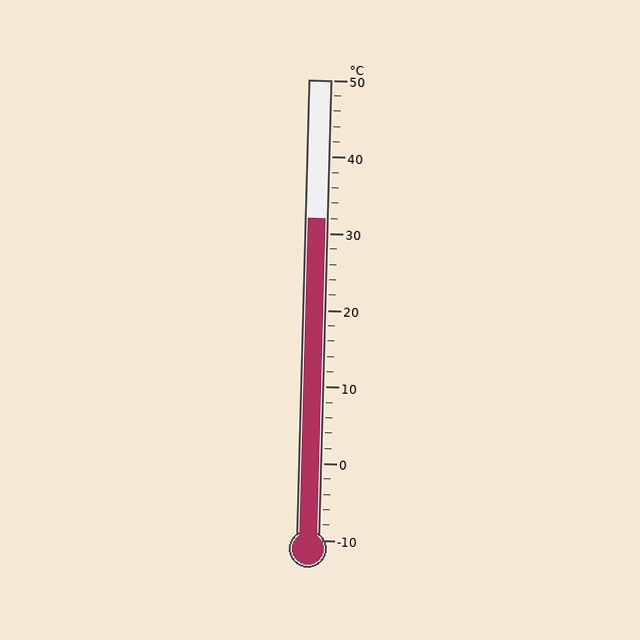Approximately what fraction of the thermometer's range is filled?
The thermometer is filled to approximately 70% of its range.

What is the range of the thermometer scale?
The thermometer scale ranges from -10°C to 50°C.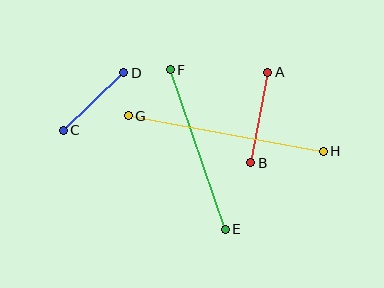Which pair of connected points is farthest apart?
Points G and H are farthest apart.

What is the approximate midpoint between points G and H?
The midpoint is at approximately (226, 133) pixels.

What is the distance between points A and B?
The distance is approximately 92 pixels.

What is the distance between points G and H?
The distance is approximately 198 pixels.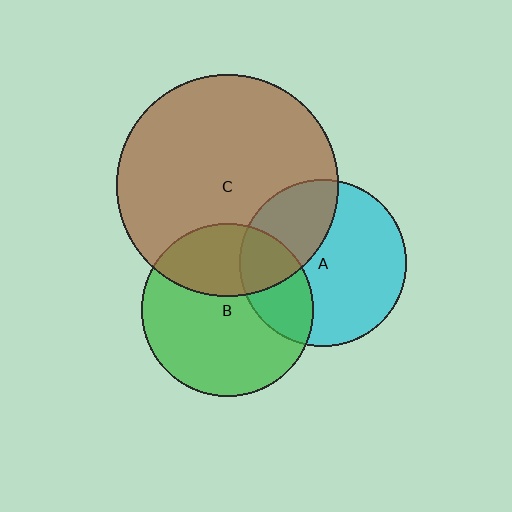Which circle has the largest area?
Circle C (brown).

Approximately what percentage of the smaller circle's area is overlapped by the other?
Approximately 35%.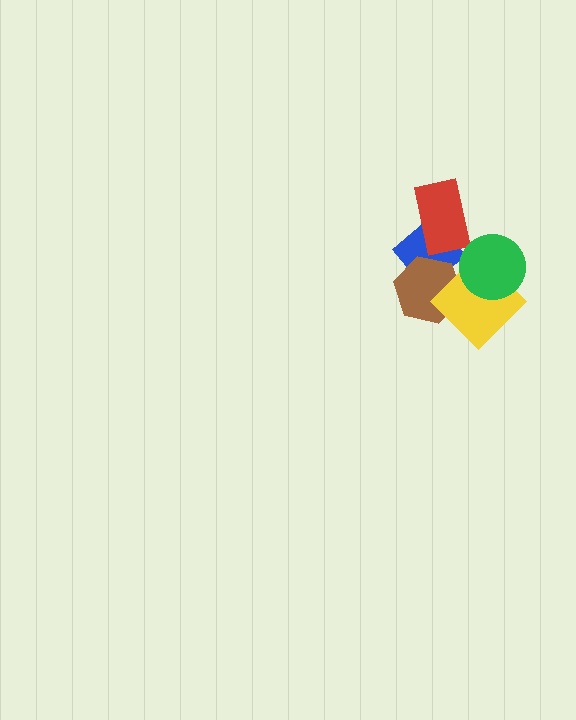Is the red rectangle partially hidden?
No, no other shape covers it.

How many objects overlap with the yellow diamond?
3 objects overlap with the yellow diamond.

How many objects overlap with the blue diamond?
3 objects overlap with the blue diamond.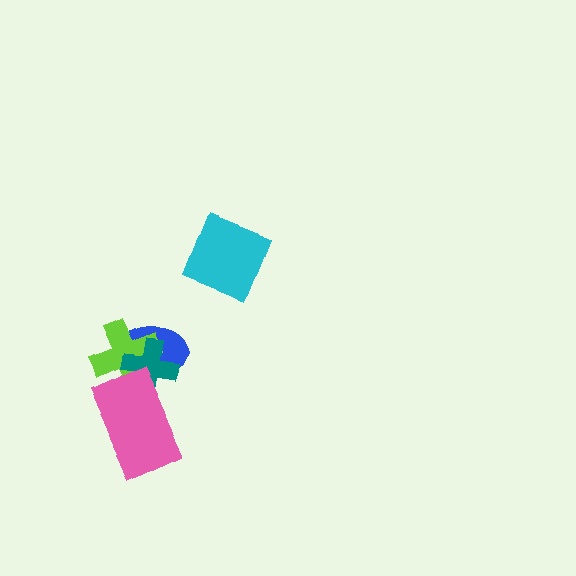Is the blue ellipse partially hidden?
Yes, it is partially covered by another shape.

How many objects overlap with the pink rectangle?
3 objects overlap with the pink rectangle.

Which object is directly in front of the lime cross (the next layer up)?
The teal cross is directly in front of the lime cross.